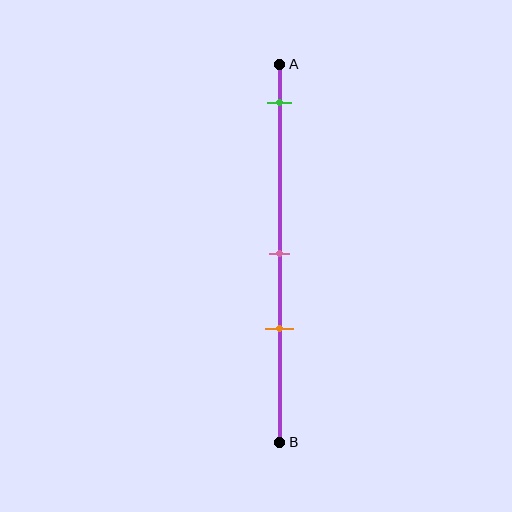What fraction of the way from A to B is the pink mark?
The pink mark is approximately 50% (0.5) of the way from A to B.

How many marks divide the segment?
There are 3 marks dividing the segment.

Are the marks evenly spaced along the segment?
No, the marks are not evenly spaced.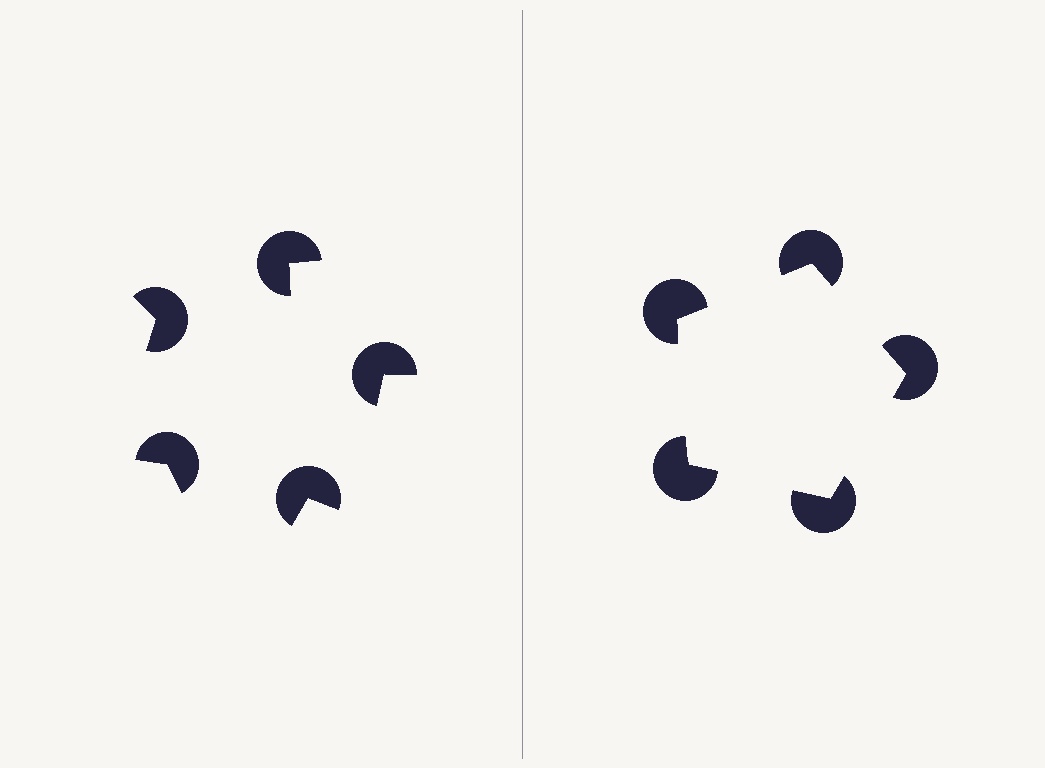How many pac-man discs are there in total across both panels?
10 — 5 on each side.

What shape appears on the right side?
An illusory pentagon.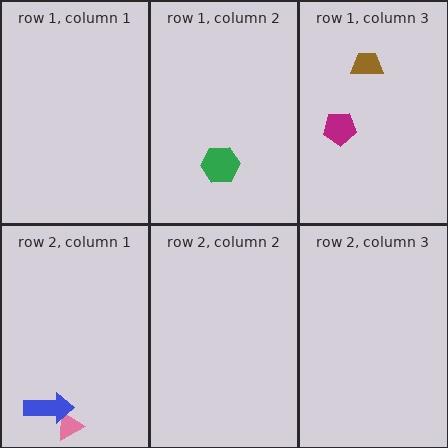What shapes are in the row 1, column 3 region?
The magenta pentagon, the brown trapezoid.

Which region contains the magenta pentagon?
The row 1, column 3 region.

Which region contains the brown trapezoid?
The row 1, column 3 region.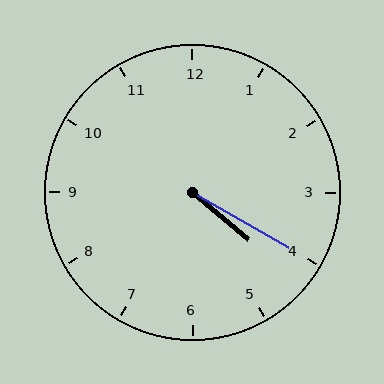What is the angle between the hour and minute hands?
Approximately 10 degrees.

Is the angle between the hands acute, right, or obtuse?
It is acute.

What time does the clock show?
4:20.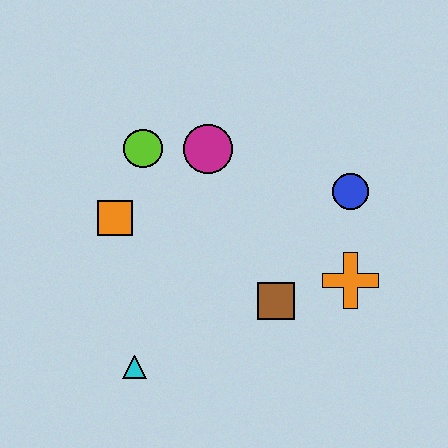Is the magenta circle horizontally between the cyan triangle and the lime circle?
No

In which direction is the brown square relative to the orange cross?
The brown square is to the left of the orange cross.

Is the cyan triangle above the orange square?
No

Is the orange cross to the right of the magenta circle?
Yes